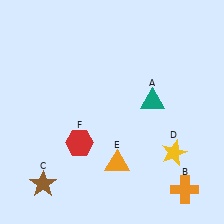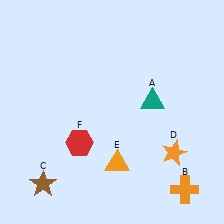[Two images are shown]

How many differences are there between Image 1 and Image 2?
There is 1 difference between the two images.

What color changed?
The star (D) changed from yellow in Image 1 to orange in Image 2.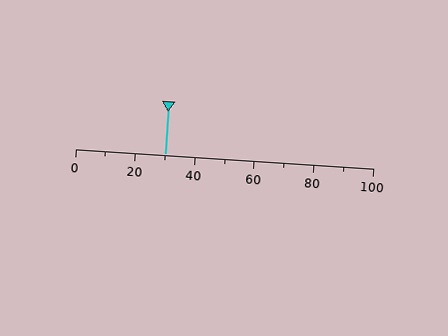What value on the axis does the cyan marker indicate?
The marker indicates approximately 30.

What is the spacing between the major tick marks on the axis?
The major ticks are spaced 20 apart.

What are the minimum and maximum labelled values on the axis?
The axis runs from 0 to 100.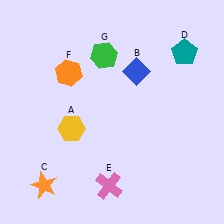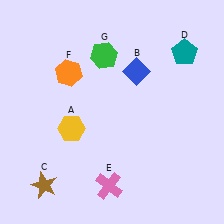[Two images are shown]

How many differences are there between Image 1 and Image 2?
There is 1 difference between the two images.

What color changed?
The star (C) changed from orange in Image 1 to brown in Image 2.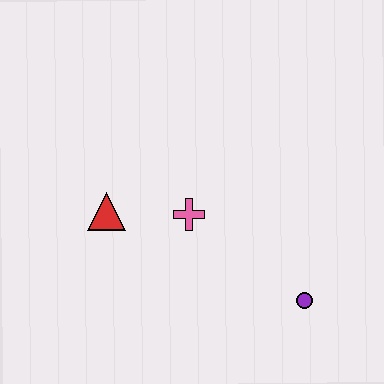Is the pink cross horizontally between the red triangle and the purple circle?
Yes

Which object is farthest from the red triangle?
The purple circle is farthest from the red triangle.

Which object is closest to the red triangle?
The pink cross is closest to the red triangle.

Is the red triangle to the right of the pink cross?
No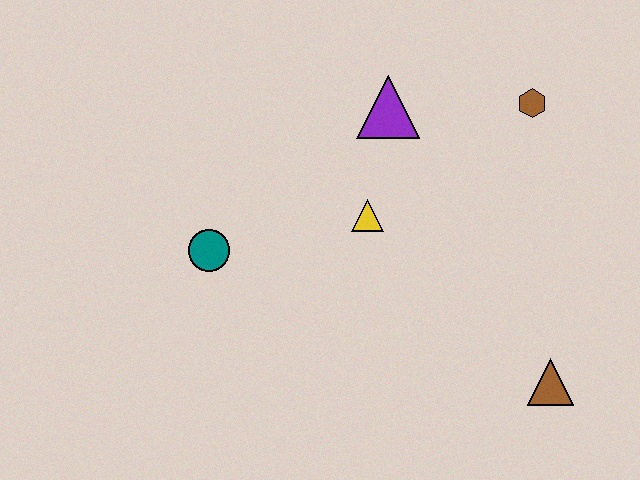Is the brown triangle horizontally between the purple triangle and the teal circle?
No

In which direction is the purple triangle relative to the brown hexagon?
The purple triangle is to the left of the brown hexagon.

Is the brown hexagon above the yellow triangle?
Yes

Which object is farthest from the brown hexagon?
The teal circle is farthest from the brown hexagon.